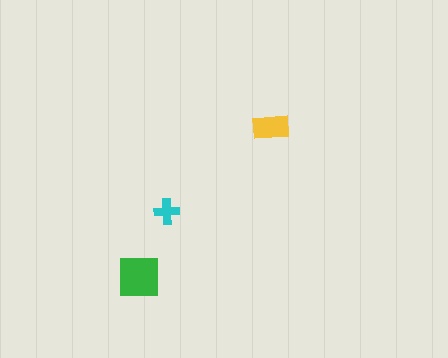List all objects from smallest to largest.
The cyan cross, the yellow rectangle, the green square.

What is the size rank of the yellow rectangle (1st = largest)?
2nd.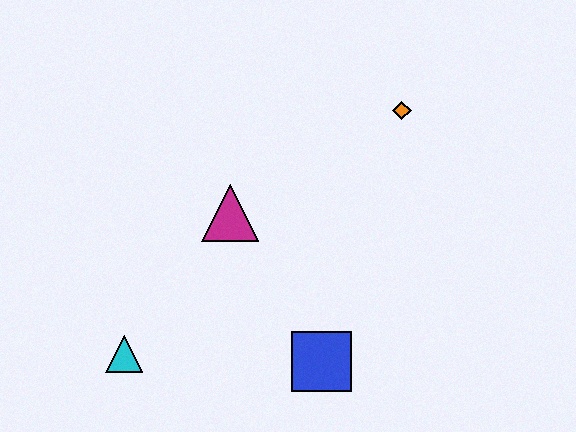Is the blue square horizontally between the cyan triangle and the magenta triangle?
No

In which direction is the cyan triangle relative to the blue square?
The cyan triangle is to the left of the blue square.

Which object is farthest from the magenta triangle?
The orange diamond is farthest from the magenta triangle.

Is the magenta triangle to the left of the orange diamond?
Yes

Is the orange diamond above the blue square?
Yes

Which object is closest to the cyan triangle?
The magenta triangle is closest to the cyan triangle.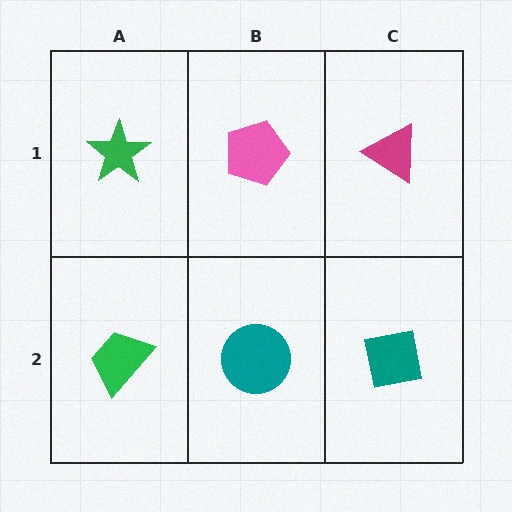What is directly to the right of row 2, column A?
A teal circle.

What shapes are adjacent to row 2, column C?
A magenta triangle (row 1, column C), a teal circle (row 2, column B).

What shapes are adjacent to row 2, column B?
A pink pentagon (row 1, column B), a green trapezoid (row 2, column A), a teal square (row 2, column C).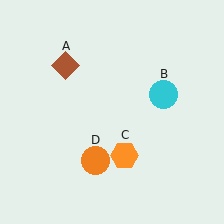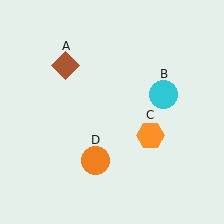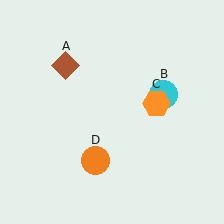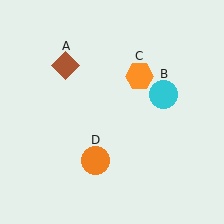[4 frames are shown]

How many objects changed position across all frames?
1 object changed position: orange hexagon (object C).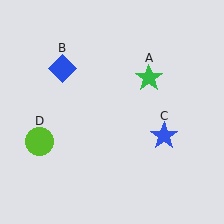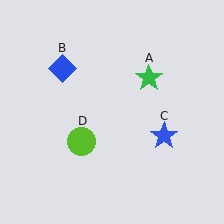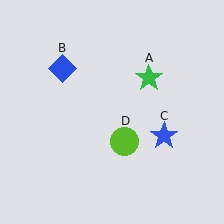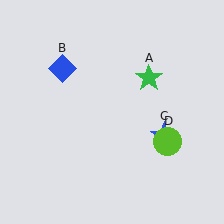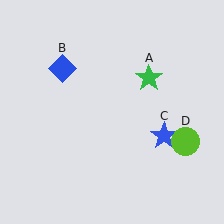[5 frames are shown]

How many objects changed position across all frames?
1 object changed position: lime circle (object D).